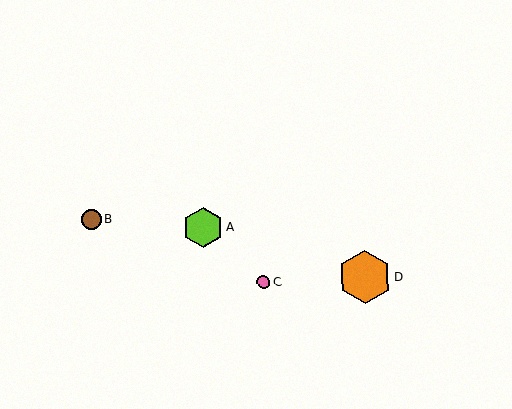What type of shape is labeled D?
Shape D is an orange hexagon.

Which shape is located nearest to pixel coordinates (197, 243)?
The lime hexagon (labeled A) at (203, 228) is nearest to that location.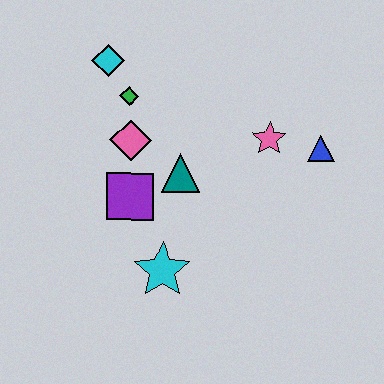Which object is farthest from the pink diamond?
The blue triangle is farthest from the pink diamond.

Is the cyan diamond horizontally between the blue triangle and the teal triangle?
No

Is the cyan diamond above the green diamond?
Yes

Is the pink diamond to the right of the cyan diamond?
Yes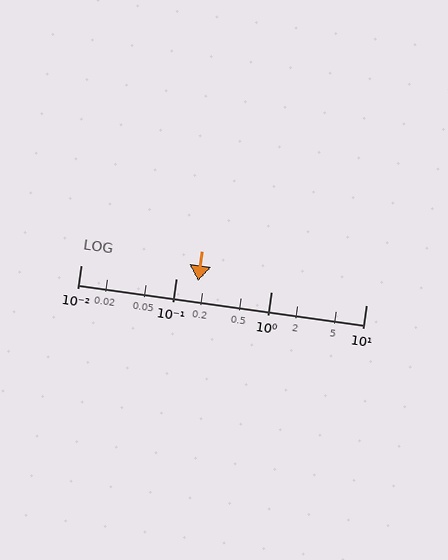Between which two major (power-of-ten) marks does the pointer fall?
The pointer is between 0.1 and 1.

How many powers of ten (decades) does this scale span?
The scale spans 3 decades, from 0.01 to 10.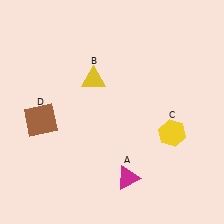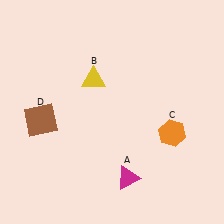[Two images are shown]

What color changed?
The hexagon (C) changed from yellow in Image 1 to orange in Image 2.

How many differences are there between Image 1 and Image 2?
There is 1 difference between the two images.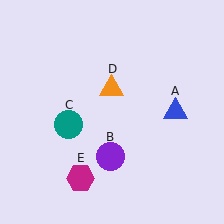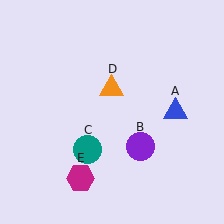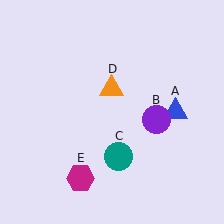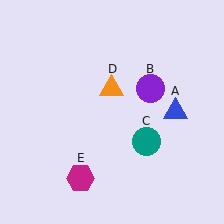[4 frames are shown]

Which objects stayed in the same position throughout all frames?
Blue triangle (object A) and orange triangle (object D) and magenta hexagon (object E) remained stationary.